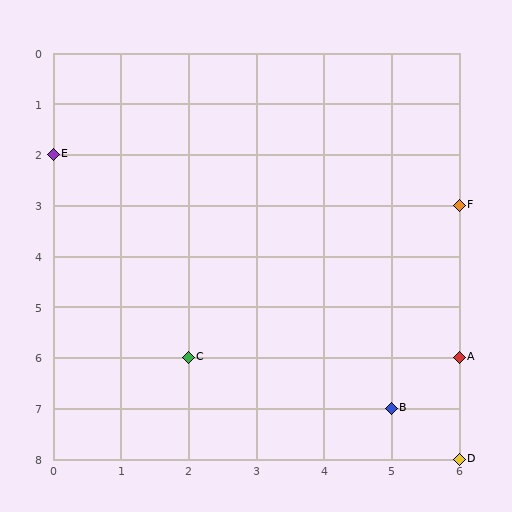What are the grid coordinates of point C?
Point C is at grid coordinates (2, 6).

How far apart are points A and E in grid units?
Points A and E are 6 columns and 4 rows apart (about 7.2 grid units diagonally).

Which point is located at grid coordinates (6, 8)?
Point D is at (6, 8).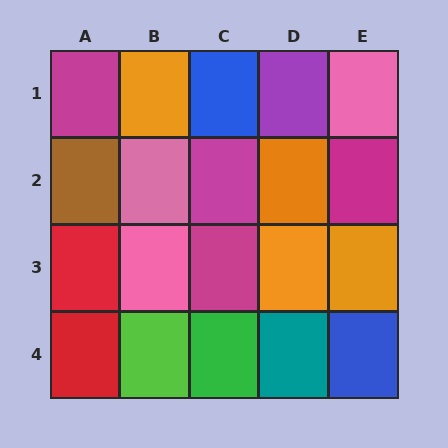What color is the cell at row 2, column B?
Pink.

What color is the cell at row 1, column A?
Magenta.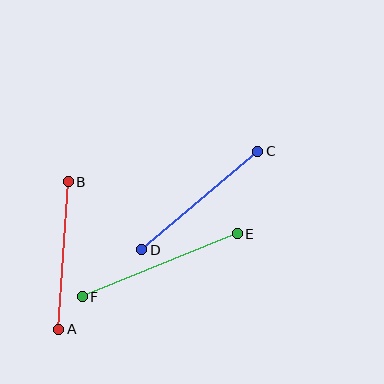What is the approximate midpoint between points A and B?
The midpoint is at approximately (63, 256) pixels.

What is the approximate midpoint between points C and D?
The midpoint is at approximately (200, 201) pixels.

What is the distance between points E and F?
The distance is approximately 167 pixels.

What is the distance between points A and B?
The distance is approximately 148 pixels.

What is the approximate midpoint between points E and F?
The midpoint is at approximately (160, 265) pixels.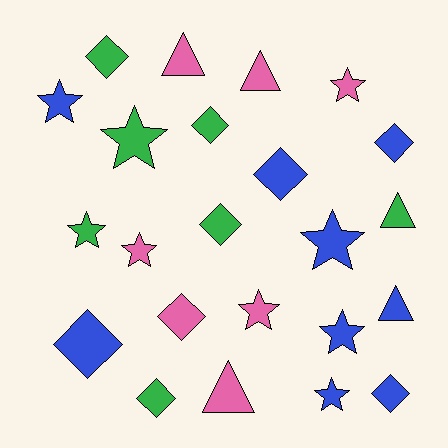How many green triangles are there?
There is 1 green triangle.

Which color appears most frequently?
Blue, with 9 objects.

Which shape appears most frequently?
Diamond, with 9 objects.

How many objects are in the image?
There are 23 objects.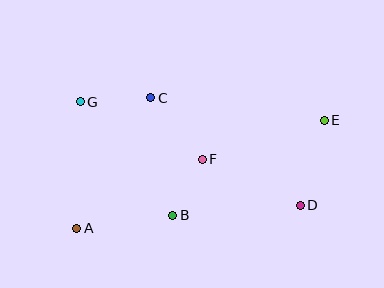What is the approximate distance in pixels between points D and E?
The distance between D and E is approximately 88 pixels.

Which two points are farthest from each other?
Points A and E are farthest from each other.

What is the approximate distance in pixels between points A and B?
The distance between A and B is approximately 97 pixels.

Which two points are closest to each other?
Points B and F are closest to each other.